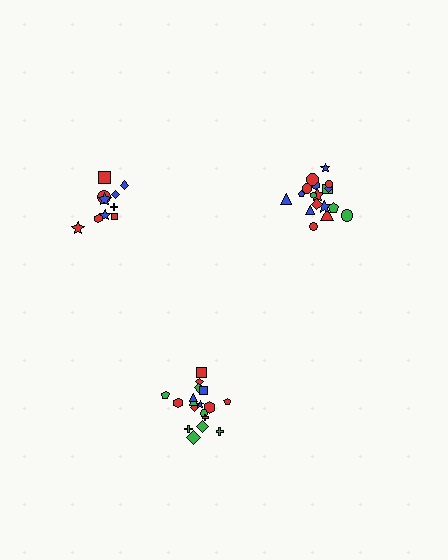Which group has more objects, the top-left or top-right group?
The top-right group.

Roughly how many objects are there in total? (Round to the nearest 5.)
Roughly 45 objects in total.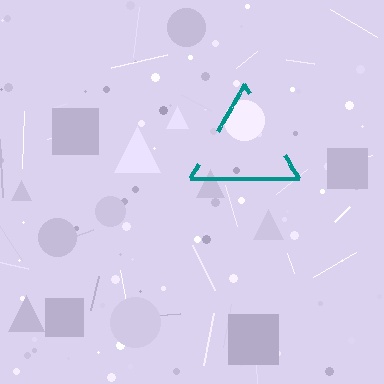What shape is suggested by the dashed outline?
The dashed outline suggests a triangle.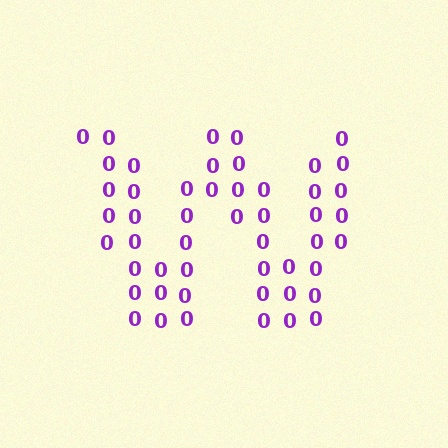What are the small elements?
The small elements are digit 0's.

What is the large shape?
The large shape is the letter W.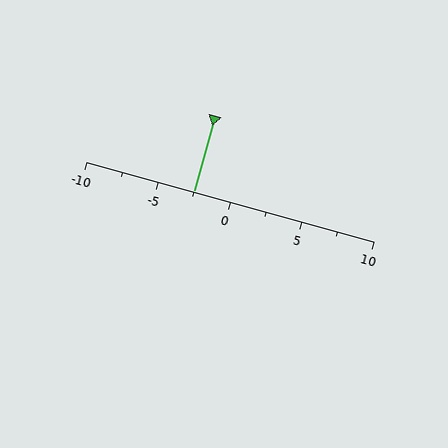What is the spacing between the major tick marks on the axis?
The major ticks are spaced 5 apart.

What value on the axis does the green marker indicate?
The marker indicates approximately -2.5.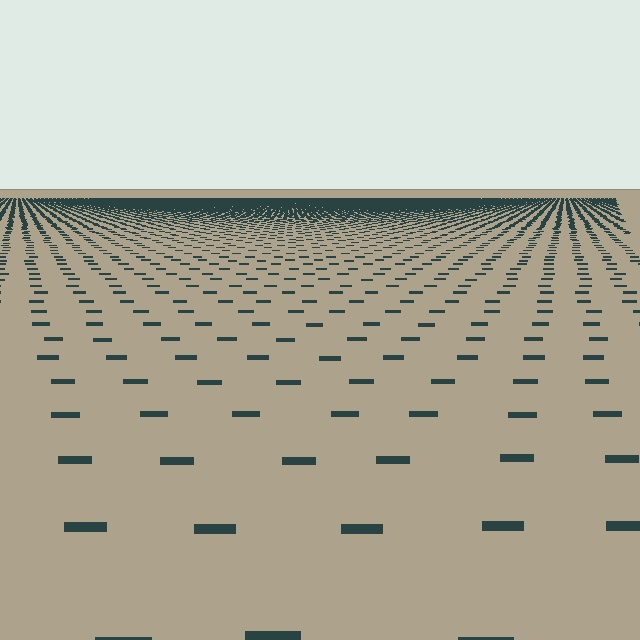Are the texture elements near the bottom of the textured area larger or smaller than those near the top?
Larger. Near the bottom, elements are closer to the viewer and appear at a bigger on-screen size.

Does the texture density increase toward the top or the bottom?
Density increases toward the top.